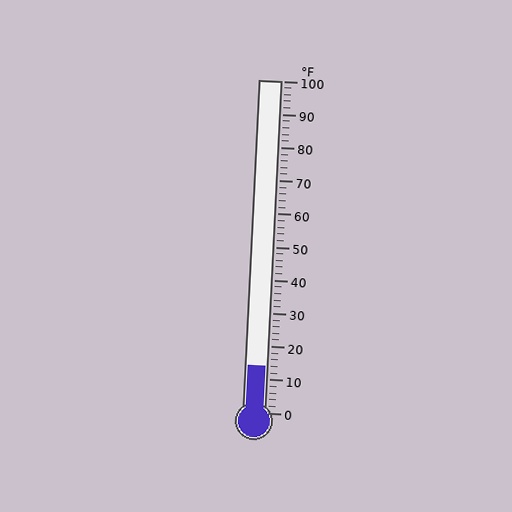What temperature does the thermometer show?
The thermometer shows approximately 14°F.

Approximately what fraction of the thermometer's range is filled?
The thermometer is filled to approximately 15% of its range.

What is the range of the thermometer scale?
The thermometer scale ranges from 0°F to 100°F.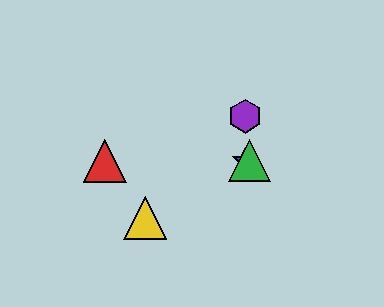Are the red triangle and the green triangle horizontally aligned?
Yes, both are at y≈161.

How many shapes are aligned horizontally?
3 shapes (the red triangle, the blue star, the green triangle) are aligned horizontally.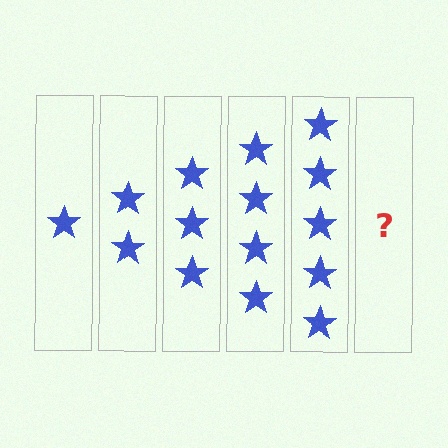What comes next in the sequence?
The next element should be 6 stars.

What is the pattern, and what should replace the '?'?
The pattern is that each step adds one more star. The '?' should be 6 stars.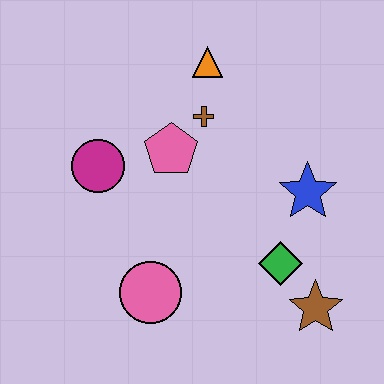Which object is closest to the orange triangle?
The brown cross is closest to the orange triangle.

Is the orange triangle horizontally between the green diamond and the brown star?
No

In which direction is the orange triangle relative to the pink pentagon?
The orange triangle is above the pink pentagon.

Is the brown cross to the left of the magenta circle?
No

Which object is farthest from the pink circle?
The orange triangle is farthest from the pink circle.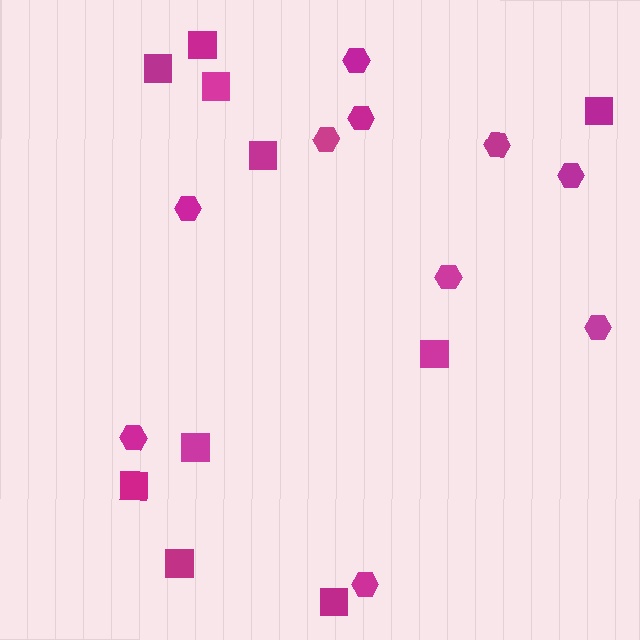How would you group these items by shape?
There are 2 groups: one group of hexagons (10) and one group of squares (10).